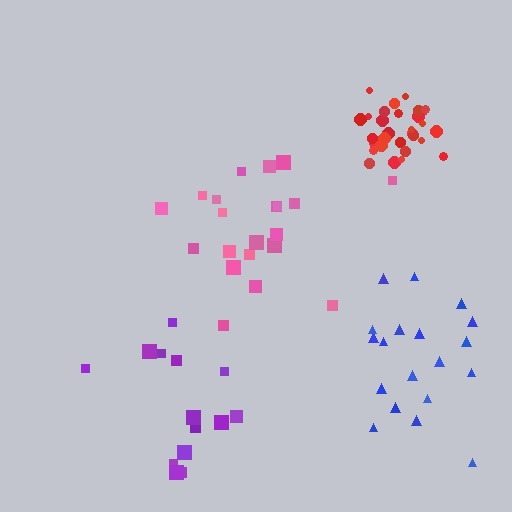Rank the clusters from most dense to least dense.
red, pink, blue, purple.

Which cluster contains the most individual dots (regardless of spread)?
Red (30).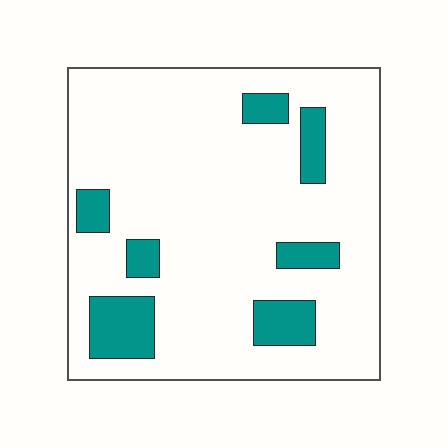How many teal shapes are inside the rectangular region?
7.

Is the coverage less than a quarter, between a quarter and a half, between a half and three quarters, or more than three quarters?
Less than a quarter.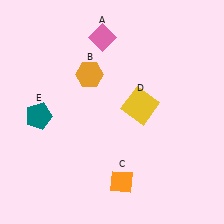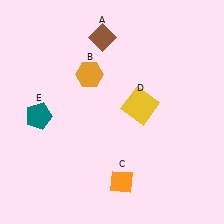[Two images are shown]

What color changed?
The diamond (A) changed from pink in Image 1 to brown in Image 2.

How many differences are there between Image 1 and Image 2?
There is 1 difference between the two images.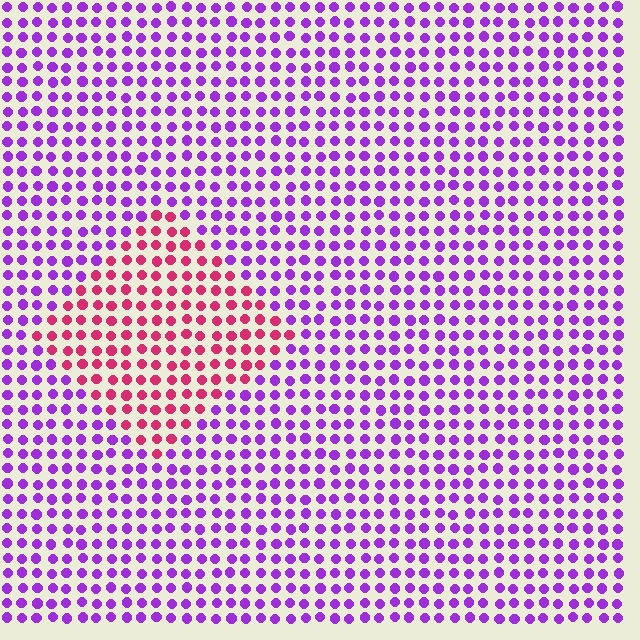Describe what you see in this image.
The image is filled with small purple elements in a uniform arrangement. A diamond-shaped region is visible where the elements are tinted to a slightly different hue, forming a subtle color boundary.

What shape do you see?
I see a diamond.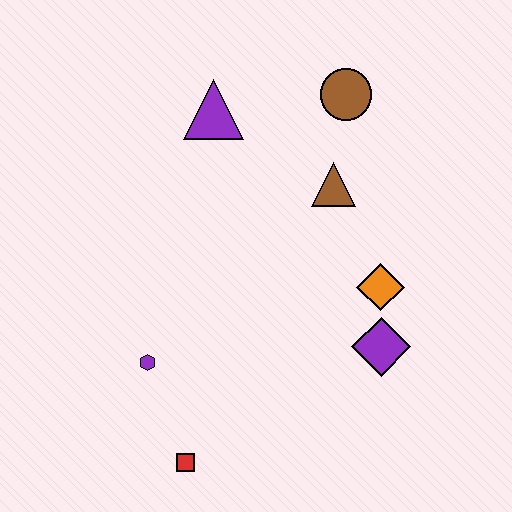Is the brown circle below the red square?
No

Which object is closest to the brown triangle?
The brown circle is closest to the brown triangle.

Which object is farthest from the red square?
The brown circle is farthest from the red square.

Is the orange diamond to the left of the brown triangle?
No